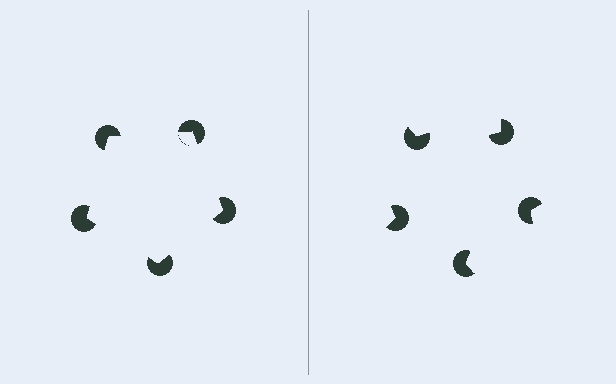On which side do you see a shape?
An illusory pentagon appears on the left side. On the right side the wedge cuts are rotated, so no coherent shape forms.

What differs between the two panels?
The pac-man discs are positioned identically on both sides; only the wedge orientations differ. On the left they align to a pentagon; on the right they are misaligned.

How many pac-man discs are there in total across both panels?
10 — 5 on each side.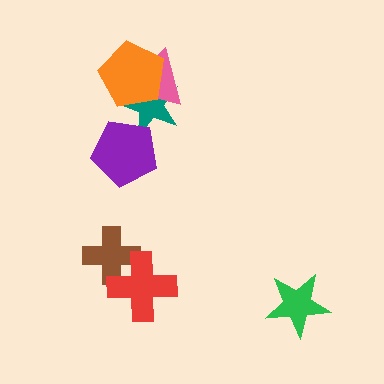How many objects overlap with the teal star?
3 objects overlap with the teal star.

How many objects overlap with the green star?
0 objects overlap with the green star.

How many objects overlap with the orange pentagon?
2 objects overlap with the orange pentagon.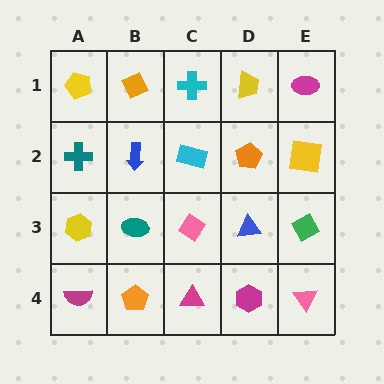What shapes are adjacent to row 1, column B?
A blue arrow (row 2, column B), a yellow pentagon (row 1, column A), a cyan cross (row 1, column C).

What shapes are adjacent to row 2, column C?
A cyan cross (row 1, column C), a pink diamond (row 3, column C), a blue arrow (row 2, column B), an orange pentagon (row 2, column D).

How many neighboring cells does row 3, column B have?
4.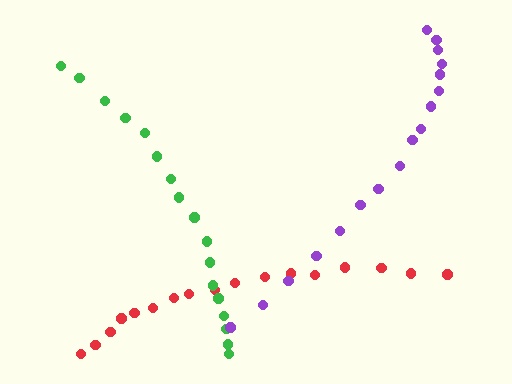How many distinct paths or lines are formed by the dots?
There are 3 distinct paths.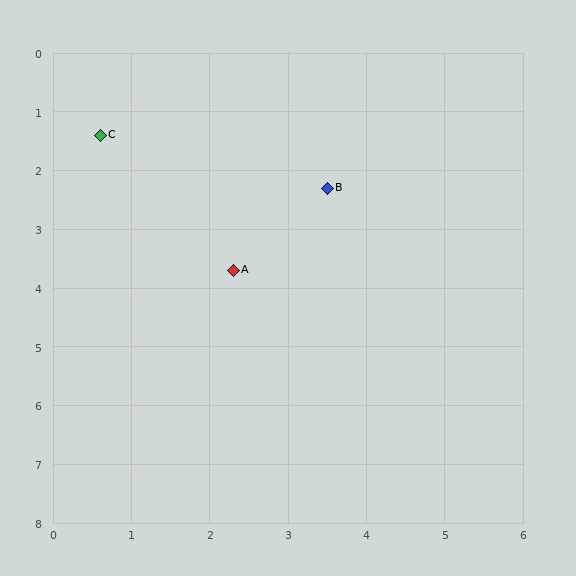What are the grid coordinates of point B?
Point B is at approximately (3.5, 2.3).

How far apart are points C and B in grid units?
Points C and B are about 3.0 grid units apart.